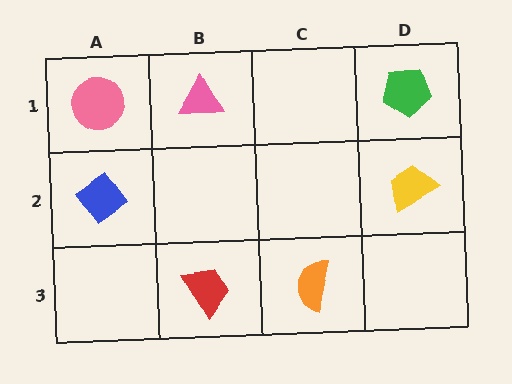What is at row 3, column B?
A red trapezoid.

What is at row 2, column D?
A yellow trapezoid.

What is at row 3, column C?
An orange semicircle.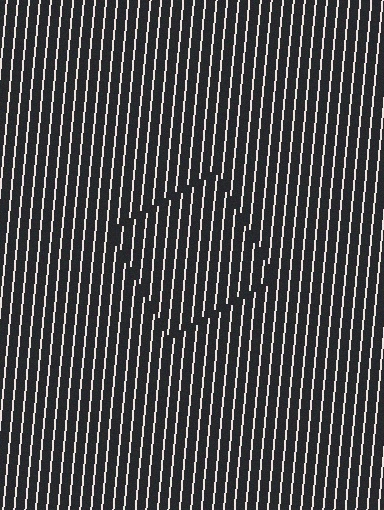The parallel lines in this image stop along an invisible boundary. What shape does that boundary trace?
An illusory square. The interior of the shape contains the same grating, shifted by half a period — the contour is defined by the phase discontinuity where line-ends from the inner and outer gratings abut.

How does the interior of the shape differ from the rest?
The interior of the shape contains the same grating, shifted by half a period — the contour is defined by the phase discontinuity where line-ends from the inner and outer gratings abut.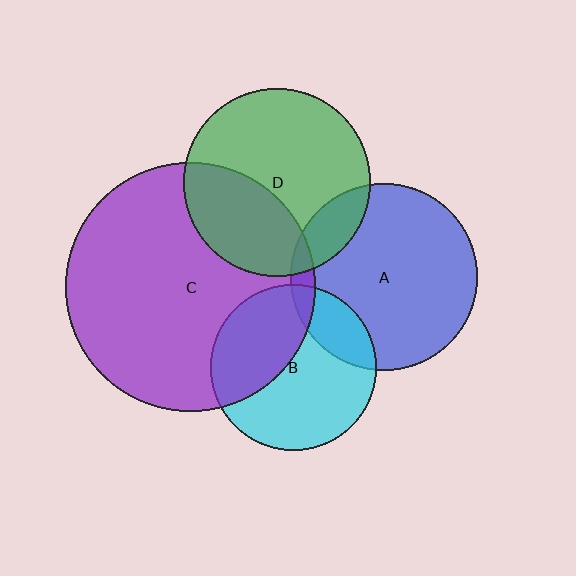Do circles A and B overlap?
Yes.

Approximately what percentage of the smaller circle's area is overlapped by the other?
Approximately 20%.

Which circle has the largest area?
Circle C (purple).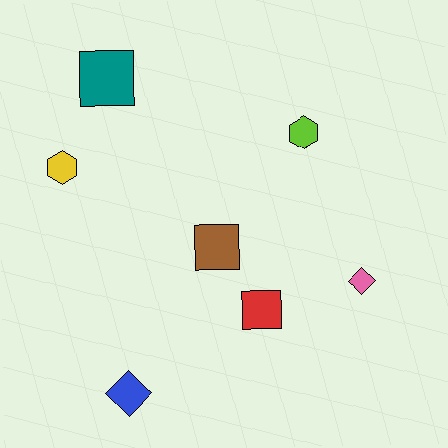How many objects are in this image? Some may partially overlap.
There are 7 objects.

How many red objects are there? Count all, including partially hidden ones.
There is 1 red object.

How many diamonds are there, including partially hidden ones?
There are 2 diamonds.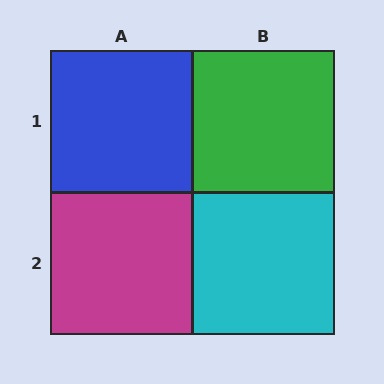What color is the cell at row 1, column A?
Blue.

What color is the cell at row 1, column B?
Green.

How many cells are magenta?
1 cell is magenta.